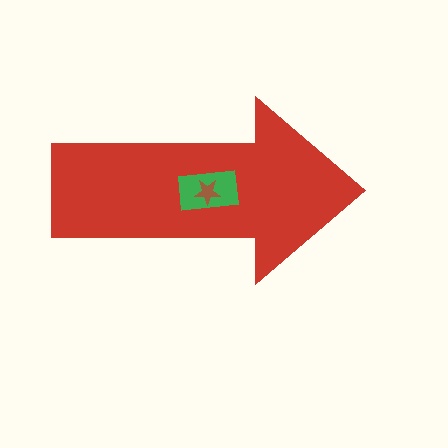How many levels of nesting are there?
3.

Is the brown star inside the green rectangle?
Yes.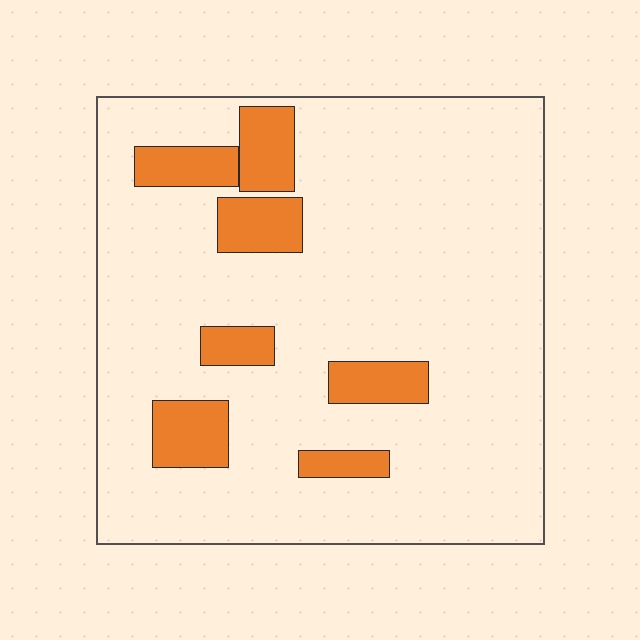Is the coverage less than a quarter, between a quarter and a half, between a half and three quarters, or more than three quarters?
Less than a quarter.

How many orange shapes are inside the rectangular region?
7.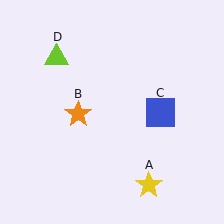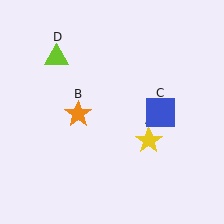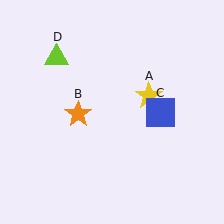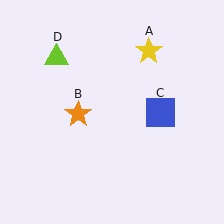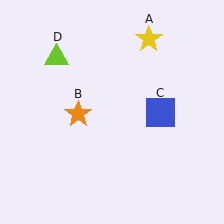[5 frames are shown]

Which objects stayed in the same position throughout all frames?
Orange star (object B) and blue square (object C) and lime triangle (object D) remained stationary.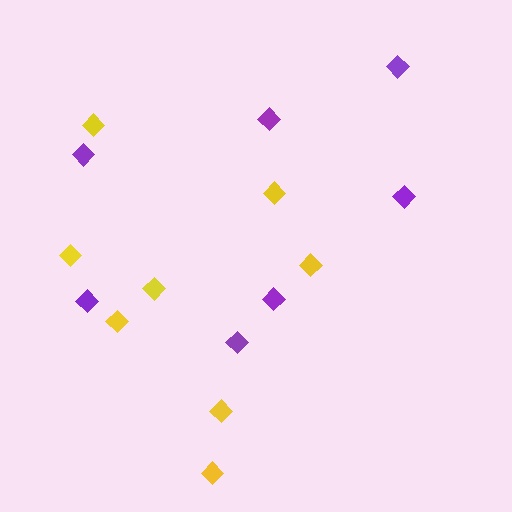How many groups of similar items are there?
There are 2 groups: one group of purple diamonds (7) and one group of yellow diamonds (8).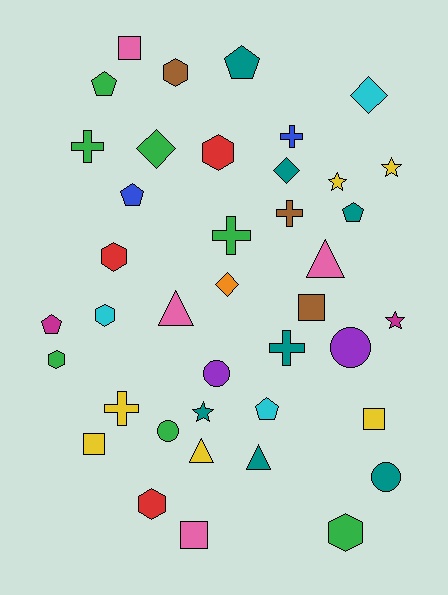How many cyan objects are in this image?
There are 3 cyan objects.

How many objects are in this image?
There are 40 objects.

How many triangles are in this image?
There are 4 triangles.